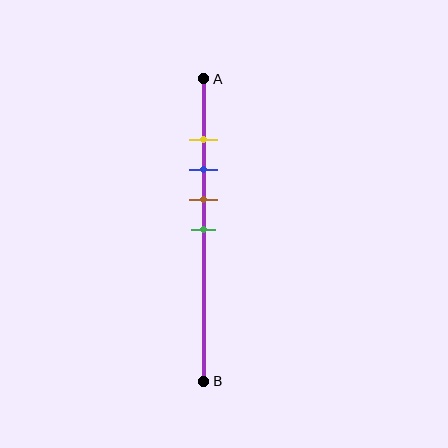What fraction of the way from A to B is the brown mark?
The brown mark is approximately 40% (0.4) of the way from A to B.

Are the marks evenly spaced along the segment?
Yes, the marks are approximately evenly spaced.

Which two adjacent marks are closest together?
The yellow and blue marks are the closest adjacent pair.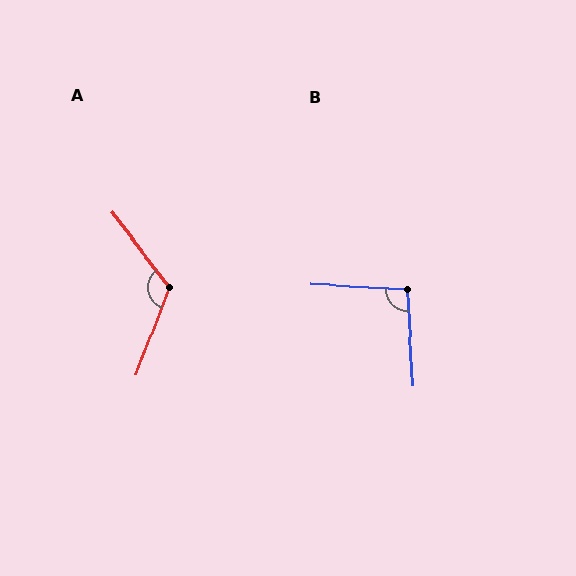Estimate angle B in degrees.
Approximately 96 degrees.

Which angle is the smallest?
B, at approximately 96 degrees.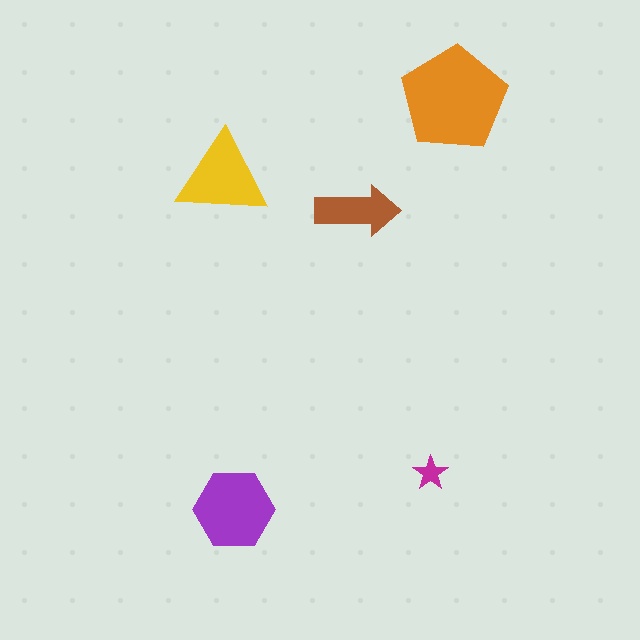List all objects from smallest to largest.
The magenta star, the brown arrow, the yellow triangle, the purple hexagon, the orange pentagon.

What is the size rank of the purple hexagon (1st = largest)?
2nd.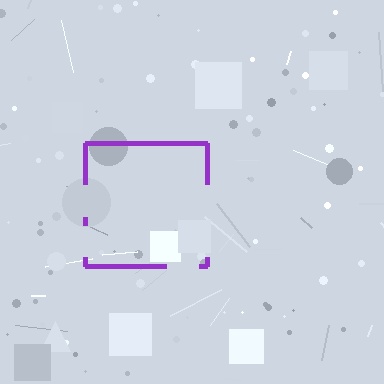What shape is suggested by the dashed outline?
The dashed outline suggests a square.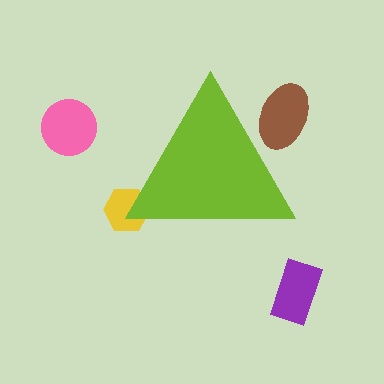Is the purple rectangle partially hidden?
No, the purple rectangle is fully visible.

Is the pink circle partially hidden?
No, the pink circle is fully visible.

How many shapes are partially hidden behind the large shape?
2 shapes are partially hidden.